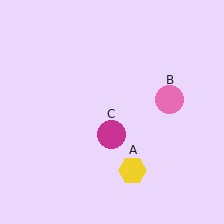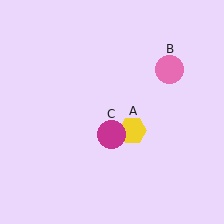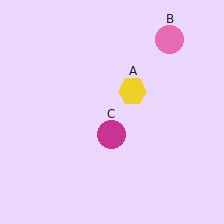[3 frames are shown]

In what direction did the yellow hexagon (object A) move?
The yellow hexagon (object A) moved up.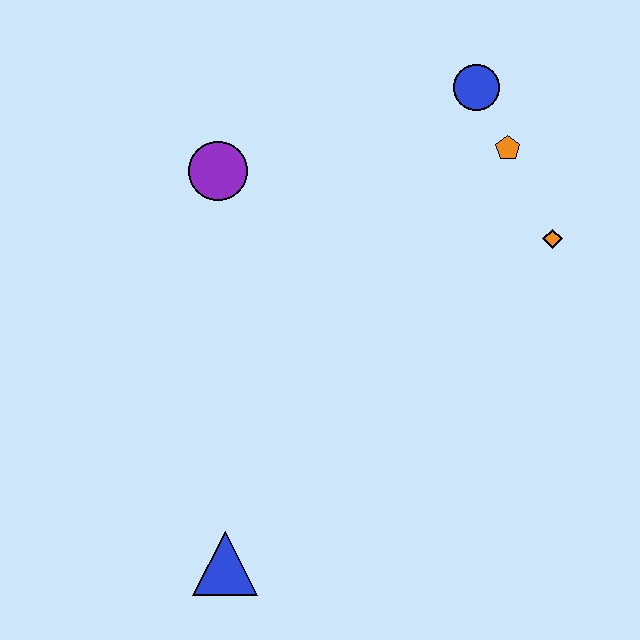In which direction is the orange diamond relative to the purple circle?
The orange diamond is to the right of the purple circle.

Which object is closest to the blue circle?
The orange pentagon is closest to the blue circle.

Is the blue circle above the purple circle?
Yes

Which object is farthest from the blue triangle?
The blue circle is farthest from the blue triangle.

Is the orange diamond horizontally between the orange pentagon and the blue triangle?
No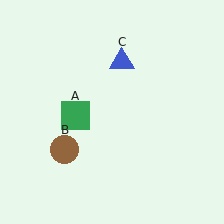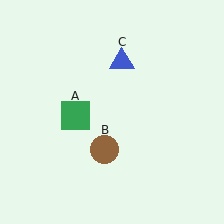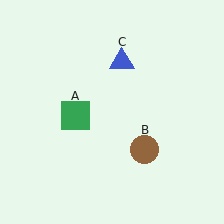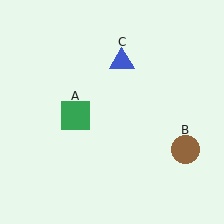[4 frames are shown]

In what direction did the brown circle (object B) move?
The brown circle (object B) moved right.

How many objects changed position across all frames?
1 object changed position: brown circle (object B).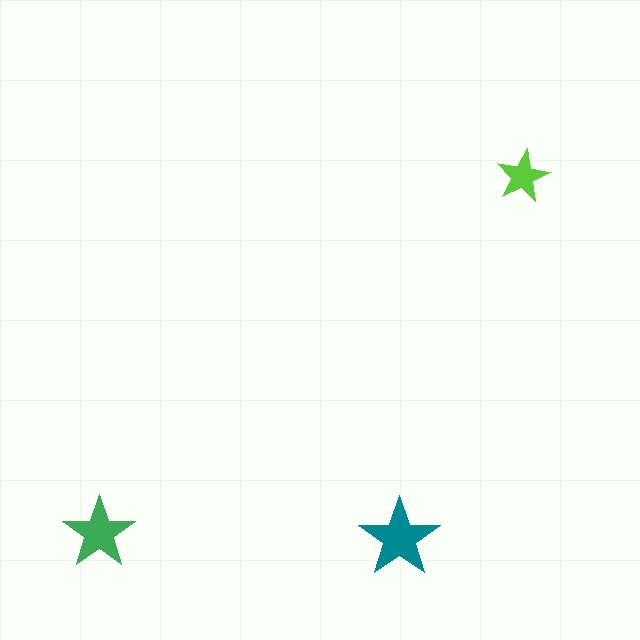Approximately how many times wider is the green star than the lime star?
About 1.5 times wider.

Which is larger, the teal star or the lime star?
The teal one.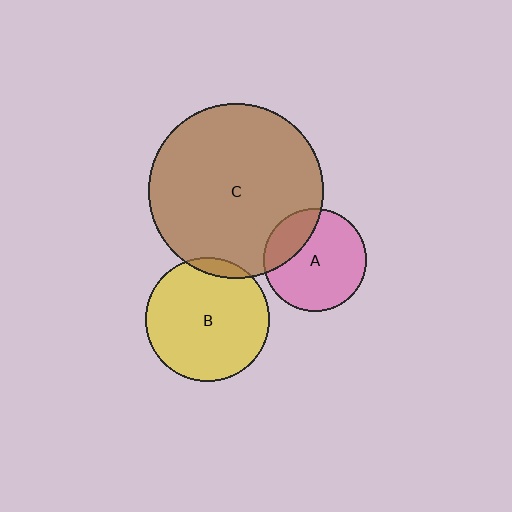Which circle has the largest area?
Circle C (brown).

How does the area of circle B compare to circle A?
Approximately 1.4 times.